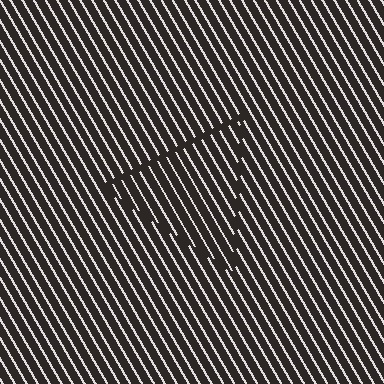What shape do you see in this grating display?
An illusory triangle. The interior of the shape contains the same grating, shifted by half a period — the contour is defined by the phase discontinuity where line-ends from the inner and outer gratings abut.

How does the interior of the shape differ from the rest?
The interior of the shape contains the same grating, shifted by half a period — the contour is defined by the phase discontinuity where line-ends from the inner and outer gratings abut.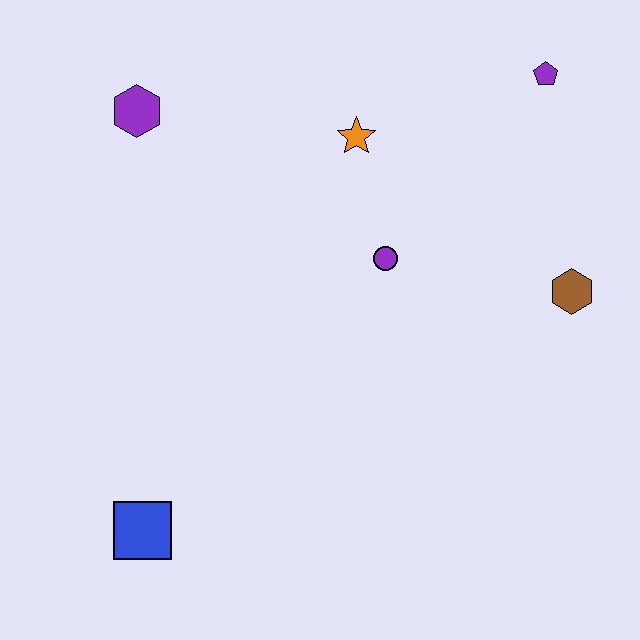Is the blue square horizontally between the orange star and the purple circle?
No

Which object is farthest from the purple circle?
The blue square is farthest from the purple circle.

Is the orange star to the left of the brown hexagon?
Yes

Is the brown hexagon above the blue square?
Yes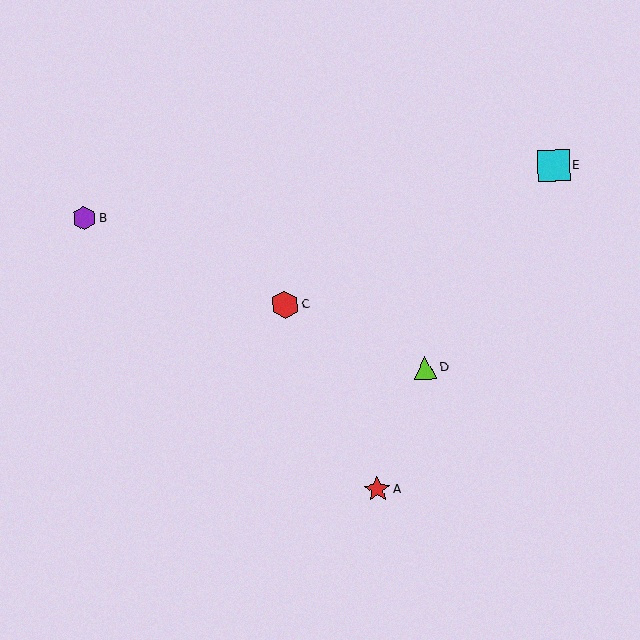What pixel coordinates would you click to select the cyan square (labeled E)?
Click at (554, 166) to select the cyan square E.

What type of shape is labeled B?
Shape B is a purple hexagon.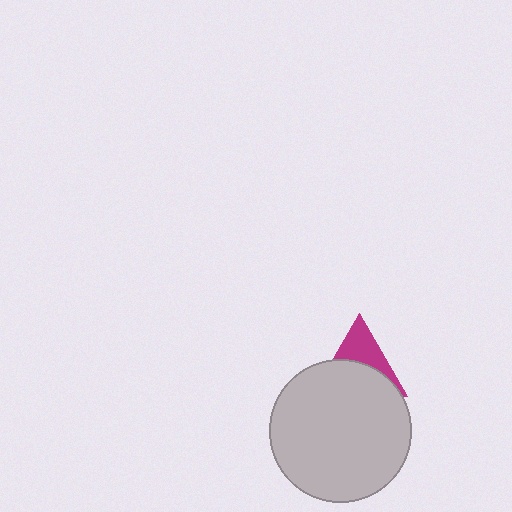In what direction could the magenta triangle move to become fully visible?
The magenta triangle could move up. That would shift it out from behind the light gray circle entirely.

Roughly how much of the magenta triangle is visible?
A small part of it is visible (roughly 41%).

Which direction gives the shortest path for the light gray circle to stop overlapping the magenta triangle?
Moving down gives the shortest separation.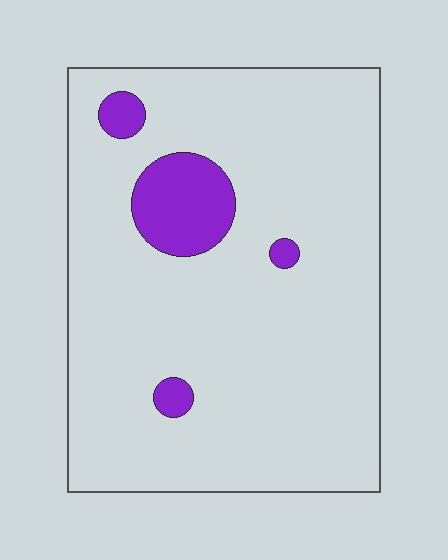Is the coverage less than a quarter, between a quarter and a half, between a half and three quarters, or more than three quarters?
Less than a quarter.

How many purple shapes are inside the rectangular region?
4.